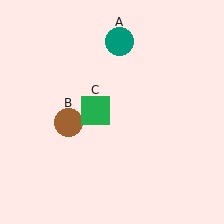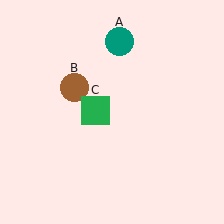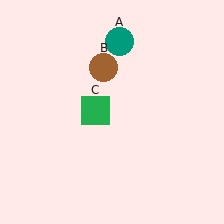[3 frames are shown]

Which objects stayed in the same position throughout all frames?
Teal circle (object A) and green square (object C) remained stationary.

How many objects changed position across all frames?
1 object changed position: brown circle (object B).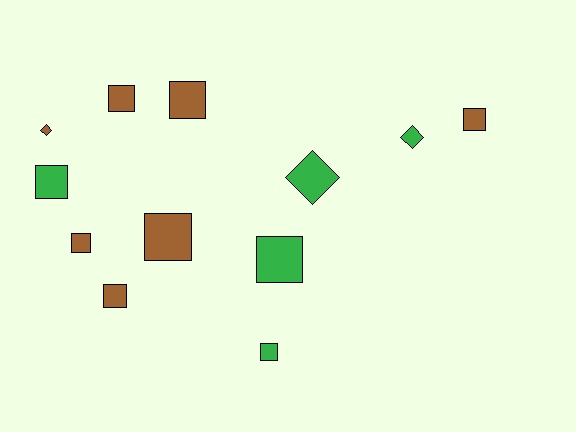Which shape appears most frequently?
Square, with 9 objects.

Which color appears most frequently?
Brown, with 7 objects.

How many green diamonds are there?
There are 2 green diamonds.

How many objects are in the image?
There are 12 objects.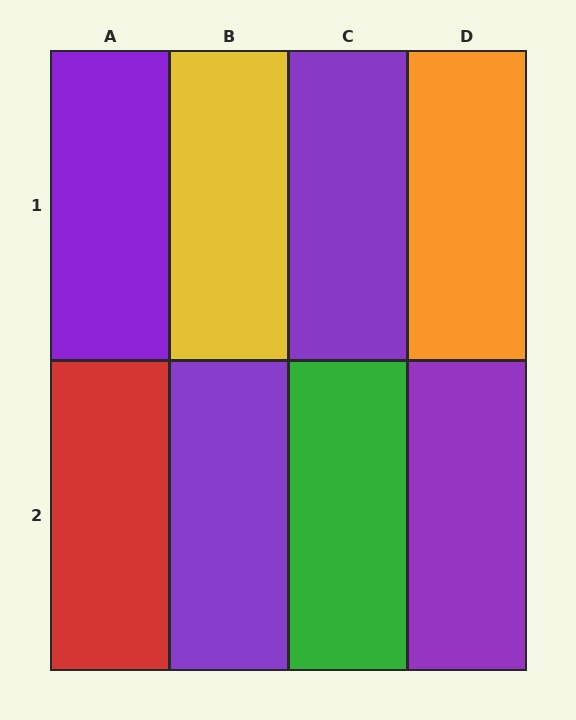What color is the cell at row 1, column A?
Purple.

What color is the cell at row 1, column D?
Orange.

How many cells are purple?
4 cells are purple.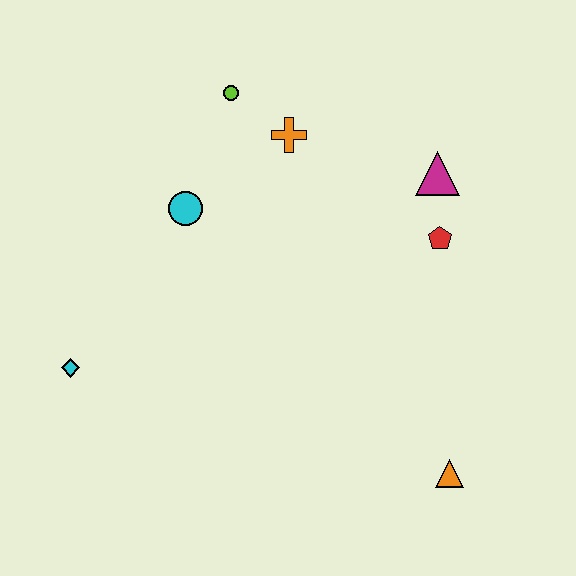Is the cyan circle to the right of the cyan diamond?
Yes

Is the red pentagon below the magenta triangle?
Yes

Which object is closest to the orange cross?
The lime circle is closest to the orange cross.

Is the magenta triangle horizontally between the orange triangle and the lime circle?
Yes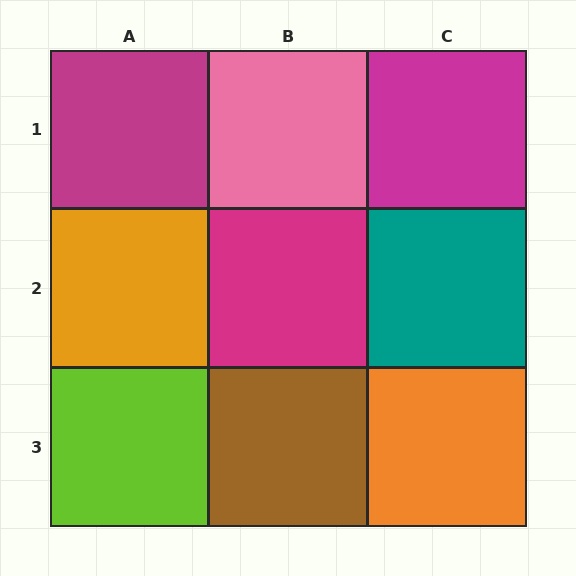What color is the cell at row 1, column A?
Magenta.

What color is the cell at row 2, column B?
Magenta.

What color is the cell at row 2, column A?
Orange.